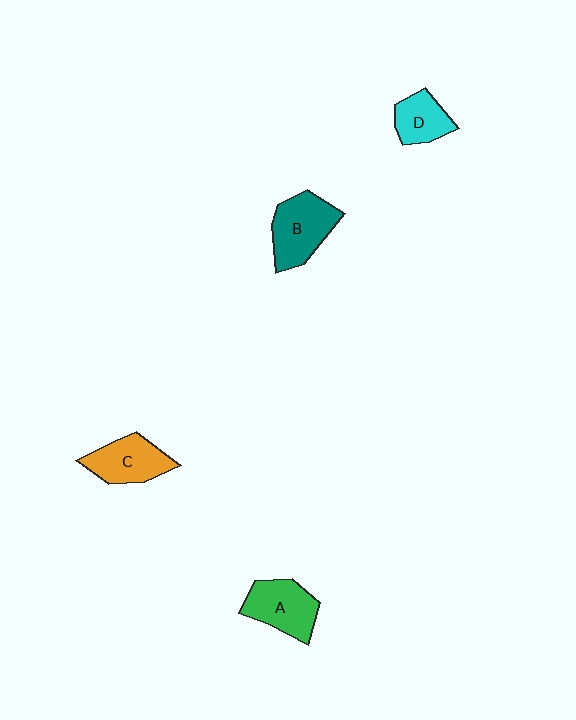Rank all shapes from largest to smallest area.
From largest to smallest: B (teal), A (green), C (orange), D (cyan).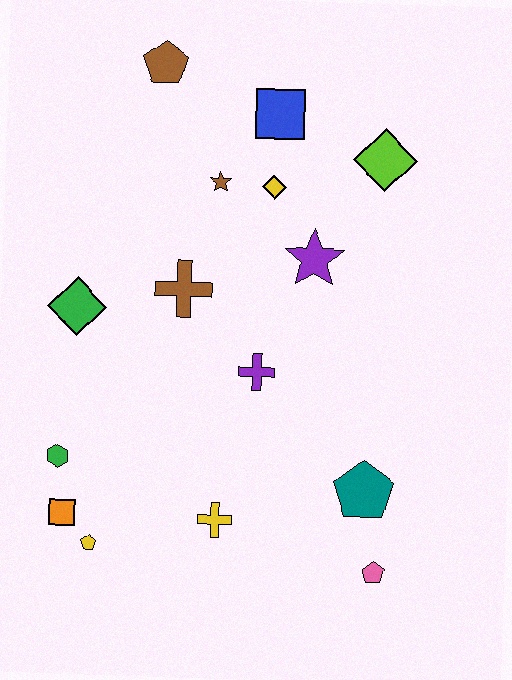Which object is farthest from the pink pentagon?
The brown pentagon is farthest from the pink pentagon.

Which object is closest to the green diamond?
The brown cross is closest to the green diamond.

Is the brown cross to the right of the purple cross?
No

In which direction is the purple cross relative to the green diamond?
The purple cross is to the right of the green diamond.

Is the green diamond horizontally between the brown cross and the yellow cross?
No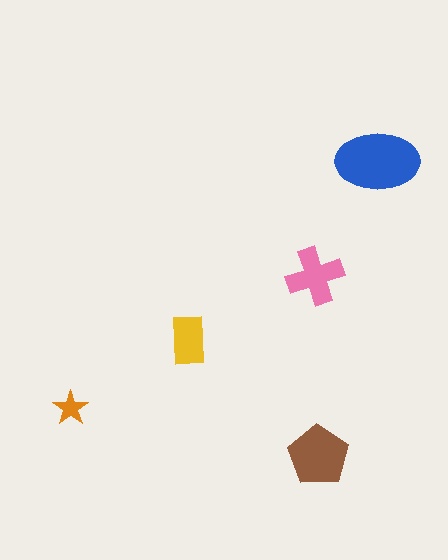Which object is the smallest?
The orange star.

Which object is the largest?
The blue ellipse.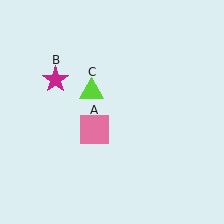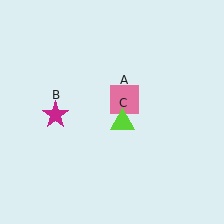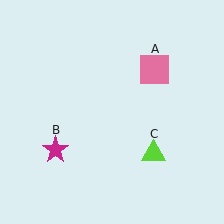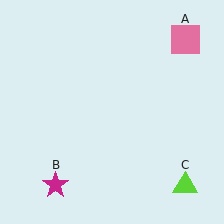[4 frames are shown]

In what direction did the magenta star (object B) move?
The magenta star (object B) moved down.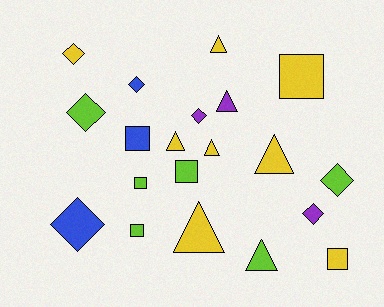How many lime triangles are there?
There is 1 lime triangle.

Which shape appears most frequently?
Diamond, with 7 objects.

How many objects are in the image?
There are 20 objects.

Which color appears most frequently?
Yellow, with 8 objects.